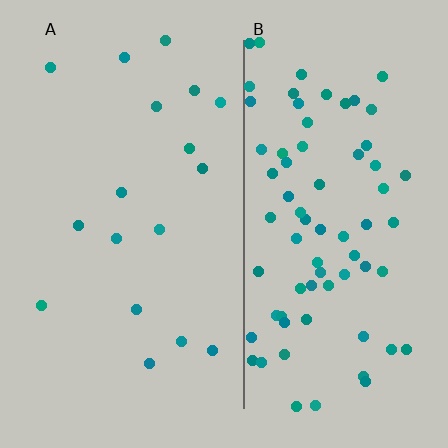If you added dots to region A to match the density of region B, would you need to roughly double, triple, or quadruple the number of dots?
Approximately quadruple.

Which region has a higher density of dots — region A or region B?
B (the right).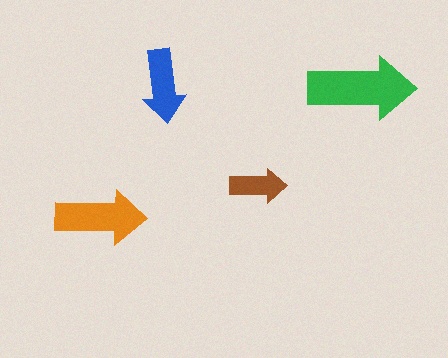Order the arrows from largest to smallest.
the green one, the orange one, the blue one, the brown one.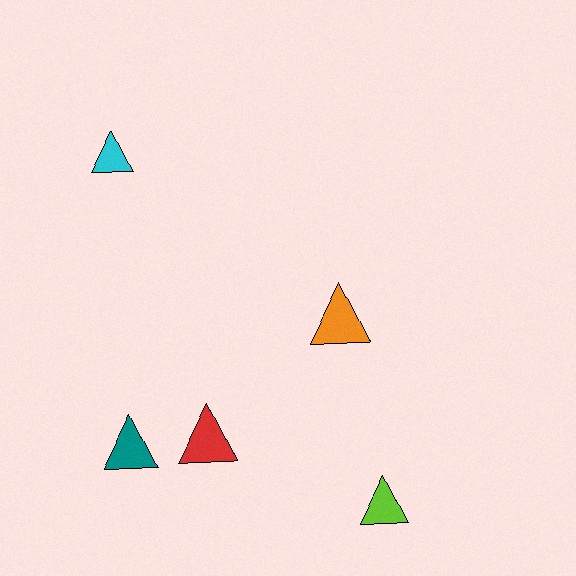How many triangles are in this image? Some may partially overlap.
There are 5 triangles.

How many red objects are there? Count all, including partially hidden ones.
There is 1 red object.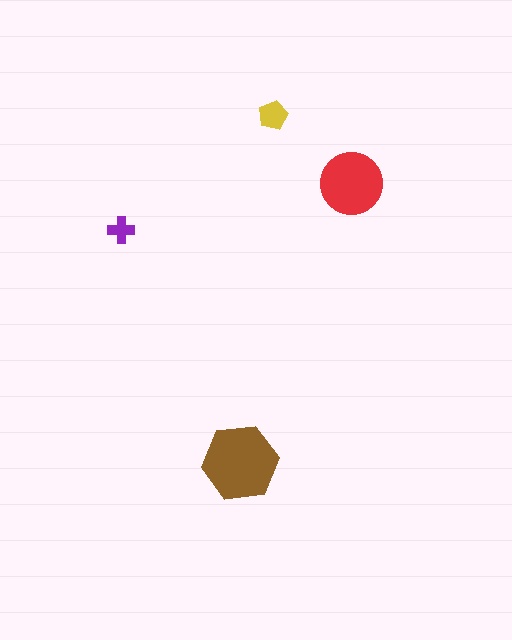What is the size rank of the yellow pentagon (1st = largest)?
3rd.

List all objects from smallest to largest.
The purple cross, the yellow pentagon, the red circle, the brown hexagon.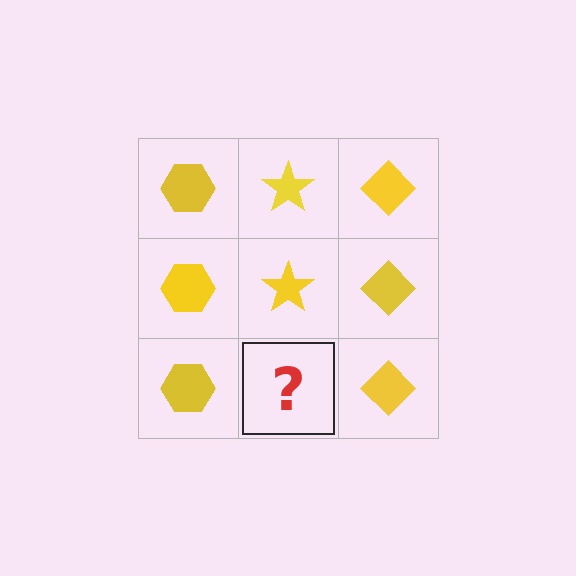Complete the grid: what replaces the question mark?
The question mark should be replaced with a yellow star.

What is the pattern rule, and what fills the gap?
The rule is that each column has a consistent shape. The gap should be filled with a yellow star.